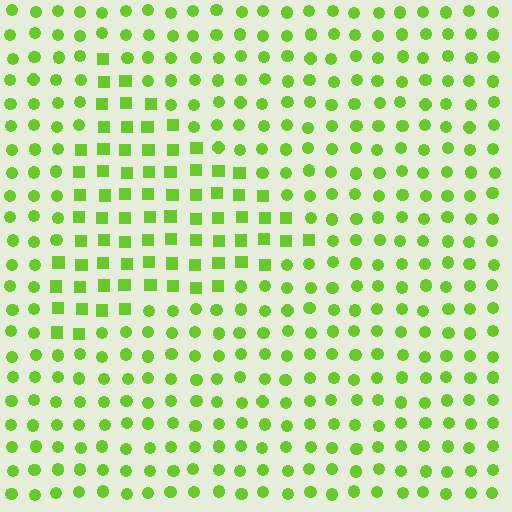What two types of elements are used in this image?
The image uses squares inside the triangle region and circles outside it.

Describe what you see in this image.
The image is filled with small lime elements arranged in a uniform grid. A triangle-shaped region contains squares, while the surrounding area contains circles. The boundary is defined purely by the change in element shape.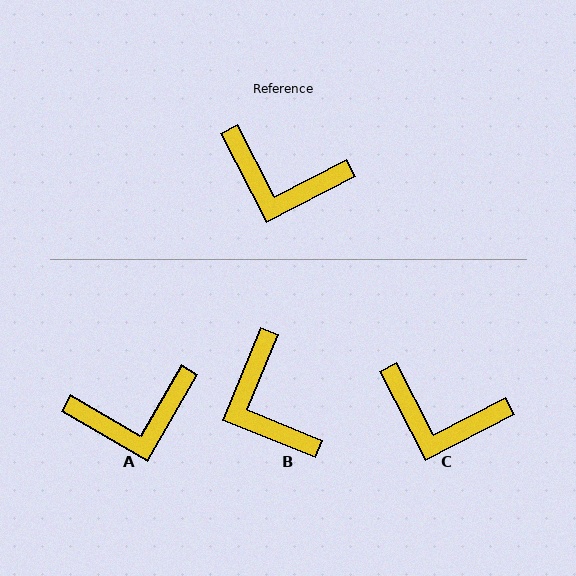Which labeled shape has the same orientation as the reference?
C.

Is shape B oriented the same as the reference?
No, it is off by about 50 degrees.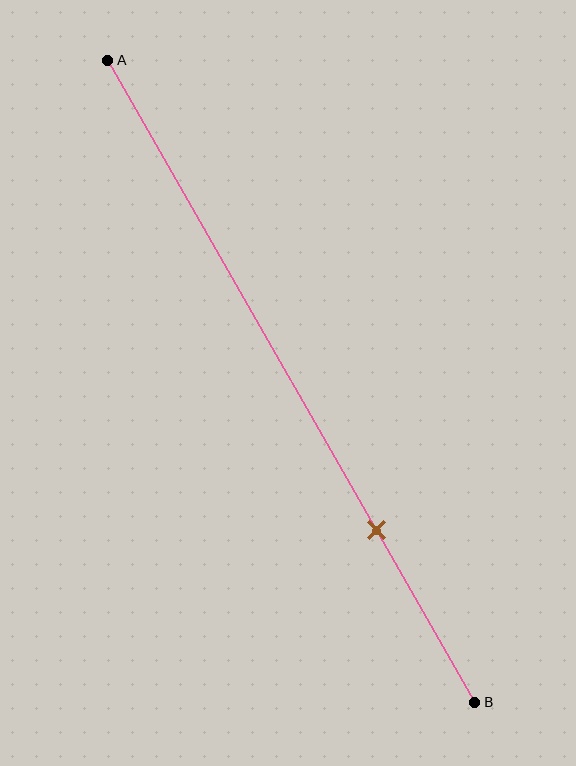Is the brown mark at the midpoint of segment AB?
No, the mark is at about 75% from A, not at the 50% midpoint.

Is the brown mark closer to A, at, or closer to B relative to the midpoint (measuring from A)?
The brown mark is closer to point B than the midpoint of segment AB.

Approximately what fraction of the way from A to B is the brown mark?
The brown mark is approximately 75% of the way from A to B.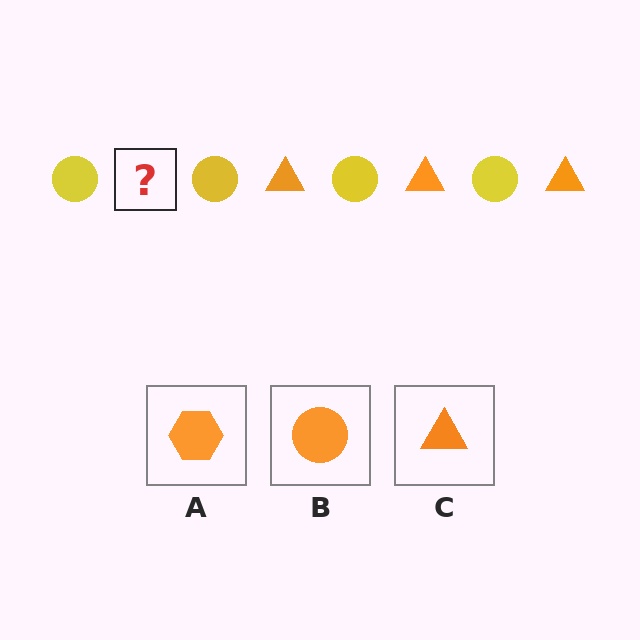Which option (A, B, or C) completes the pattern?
C.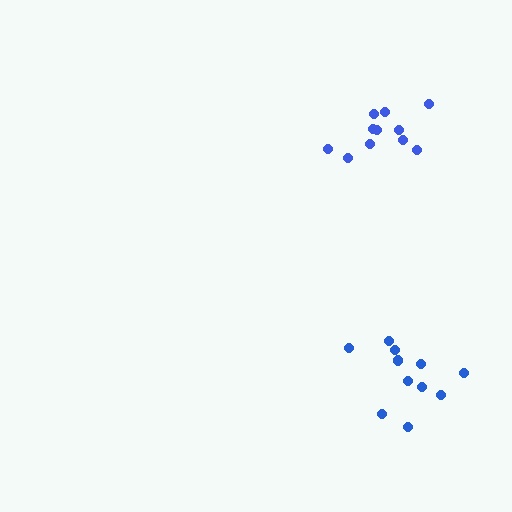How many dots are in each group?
Group 1: 11 dots, Group 2: 11 dots (22 total).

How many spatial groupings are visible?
There are 2 spatial groupings.